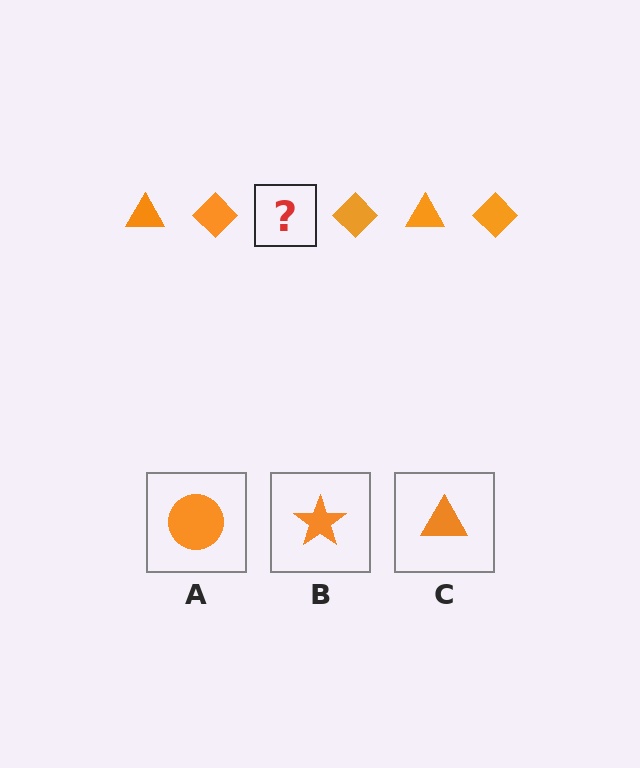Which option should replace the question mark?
Option C.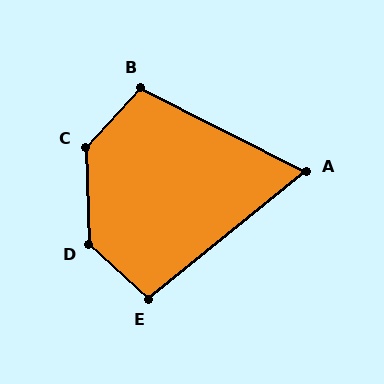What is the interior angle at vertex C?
Approximately 135 degrees (obtuse).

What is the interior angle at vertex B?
Approximately 107 degrees (obtuse).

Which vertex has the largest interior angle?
D, at approximately 135 degrees.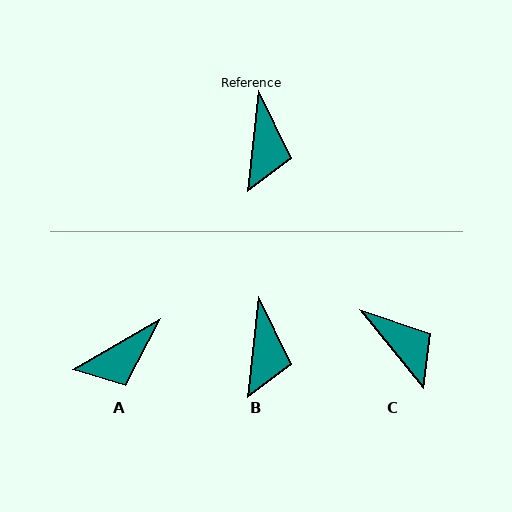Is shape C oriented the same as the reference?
No, it is off by about 45 degrees.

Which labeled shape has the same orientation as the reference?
B.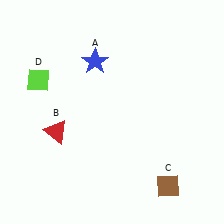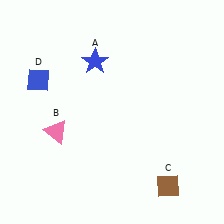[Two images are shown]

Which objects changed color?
B changed from red to pink. D changed from lime to blue.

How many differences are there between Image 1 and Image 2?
There are 2 differences between the two images.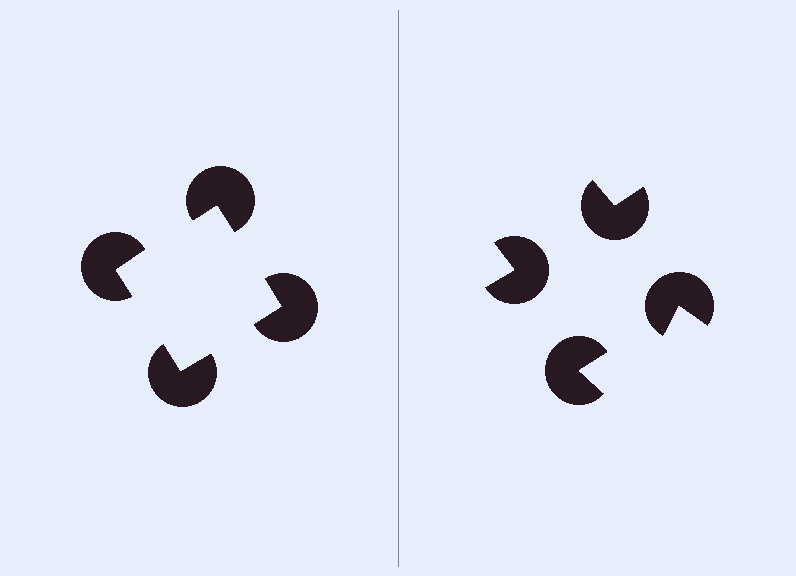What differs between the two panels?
The pac-man discs are positioned identically on both sides; only the wedge orientations differ. On the left they align to a square; on the right they are misaligned.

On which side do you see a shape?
An illusory square appears on the left side. On the right side the wedge cuts are rotated, so no coherent shape forms.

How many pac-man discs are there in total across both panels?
8 — 4 on each side.